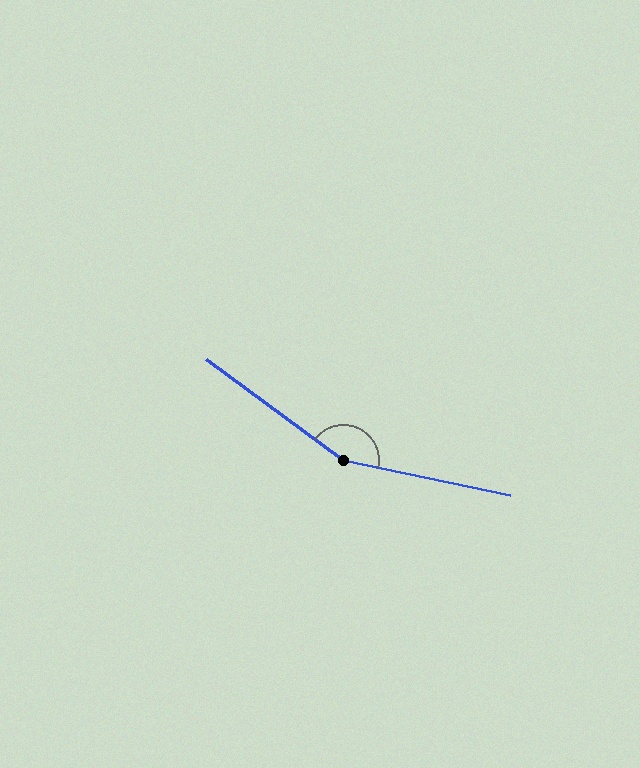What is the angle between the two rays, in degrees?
Approximately 156 degrees.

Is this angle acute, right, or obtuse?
It is obtuse.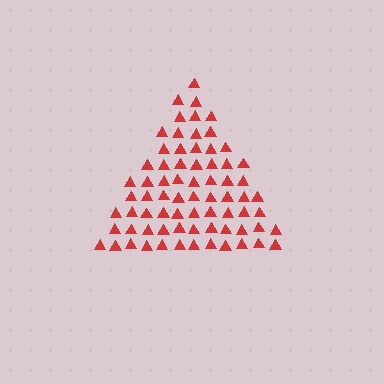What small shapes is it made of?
It is made of small triangles.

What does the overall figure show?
The overall figure shows a triangle.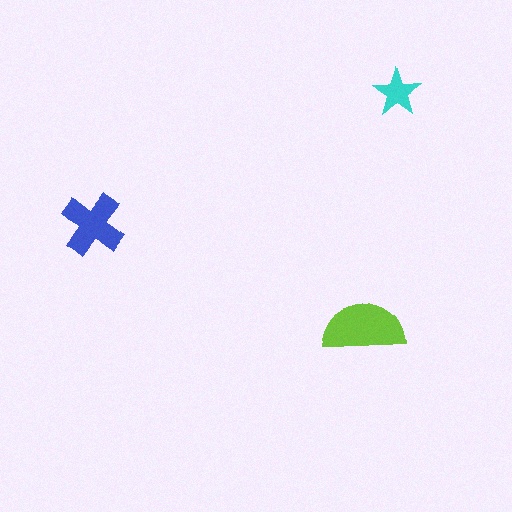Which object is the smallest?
The cyan star.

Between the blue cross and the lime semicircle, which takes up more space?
The lime semicircle.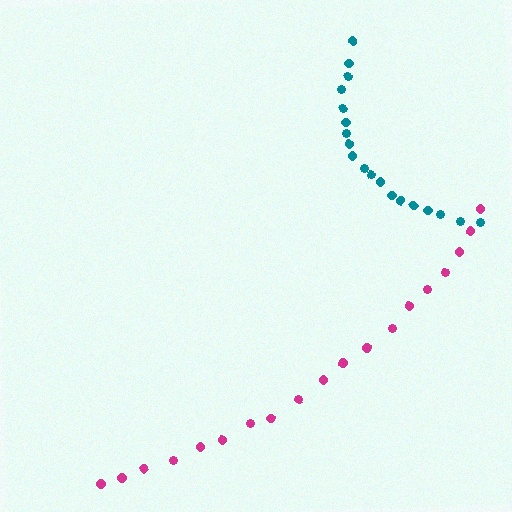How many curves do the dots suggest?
There are 2 distinct paths.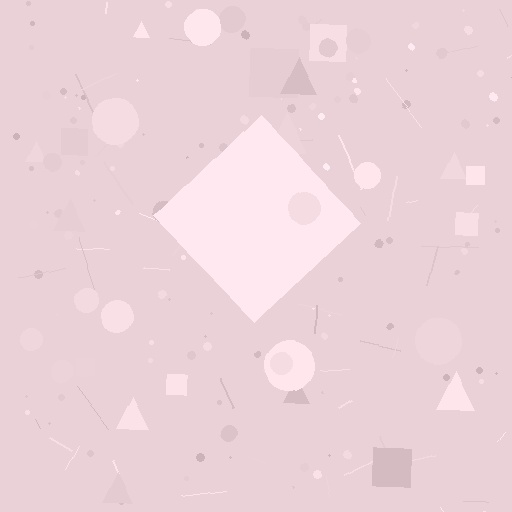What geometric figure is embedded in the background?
A diamond is embedded in the background.